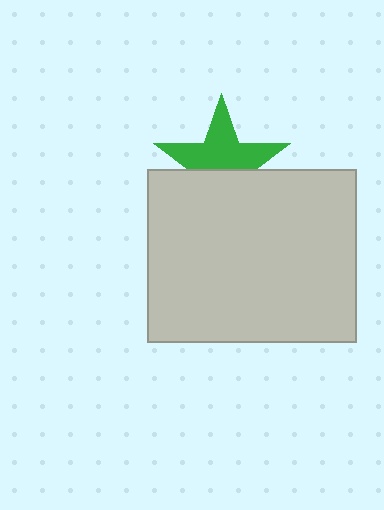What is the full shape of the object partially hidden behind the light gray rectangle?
The partially hidden object is a green star.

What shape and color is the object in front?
The object in front is a light gray rectangle.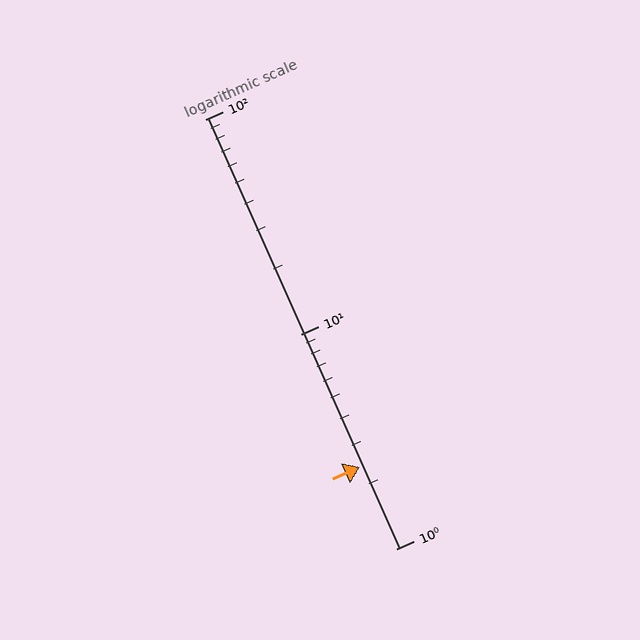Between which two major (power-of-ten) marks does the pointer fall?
The pointer is between 1 and 10.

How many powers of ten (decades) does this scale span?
The scale spans 2 decades, from 1 to 100.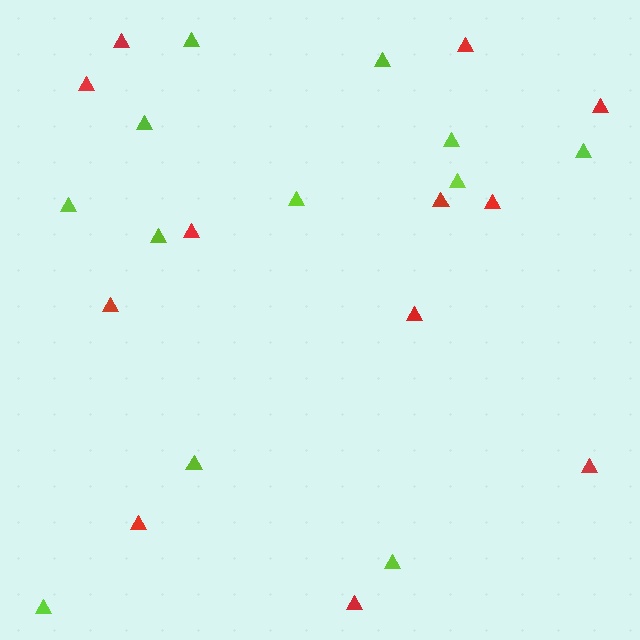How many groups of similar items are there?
There are 2 groups: one group of red triangles (12) and one group of lime triangles (12).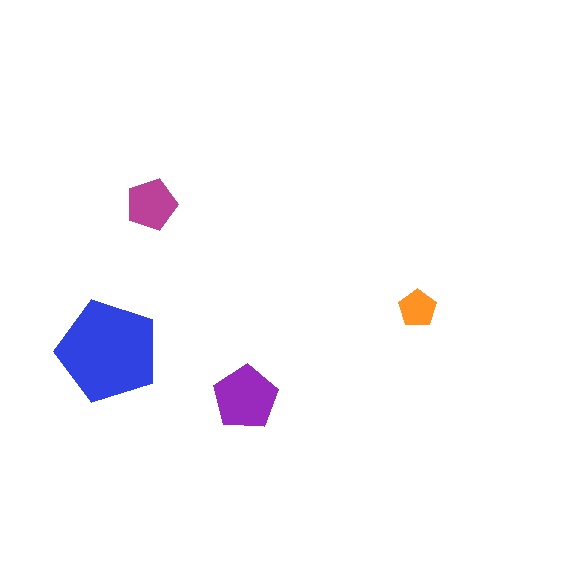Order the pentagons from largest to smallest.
the blue one, the purple one, the magenta one, the orange one.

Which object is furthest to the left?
The blue pentagon is leftmost.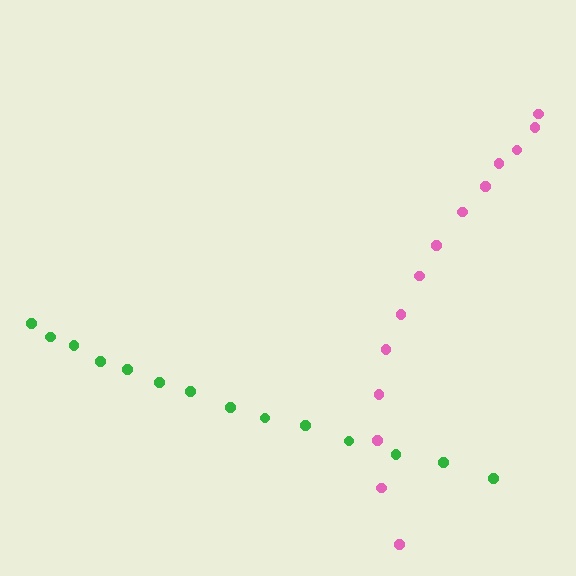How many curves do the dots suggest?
There are 2 distinct paths.